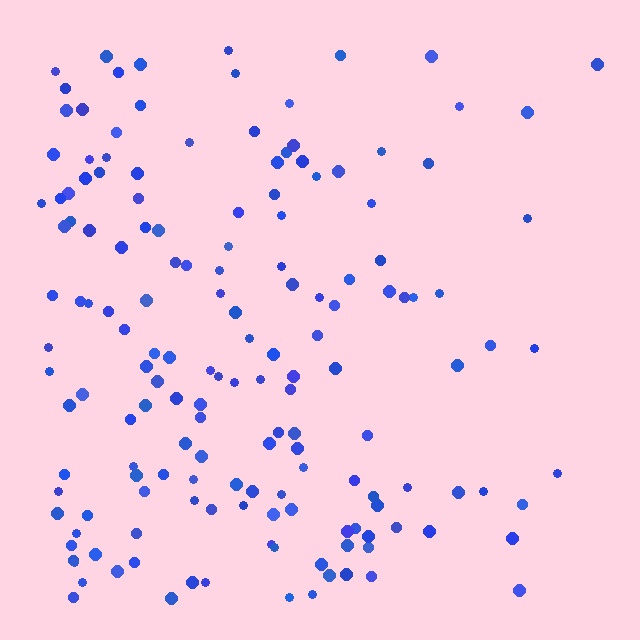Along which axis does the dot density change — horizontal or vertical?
Horizontal.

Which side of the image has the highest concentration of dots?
The left.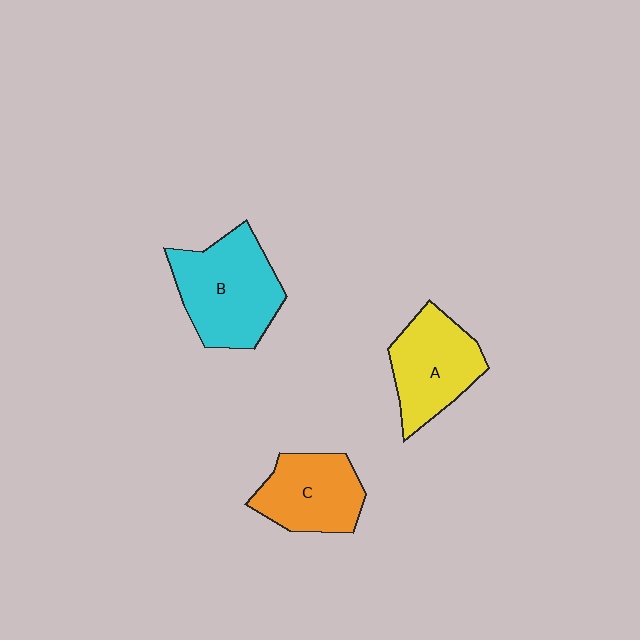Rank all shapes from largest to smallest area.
From largest to smallest: B (cyan), A (yellow), C (orange).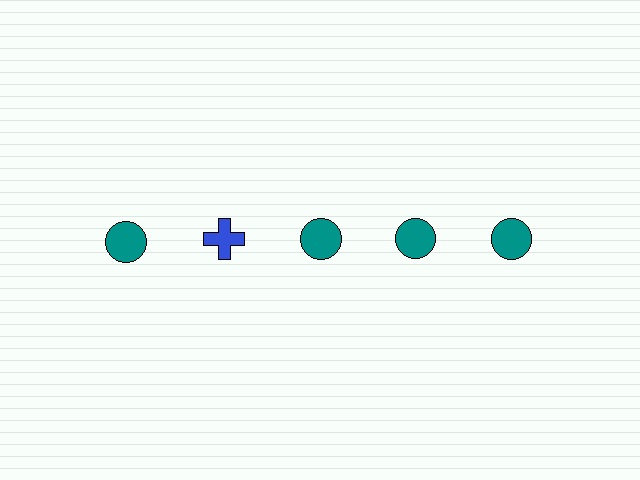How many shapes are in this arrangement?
There are 5 shapes arranged in a grid pattern.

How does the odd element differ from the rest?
It differs in both color (blue instead of teal) and shape (cross instead of circle).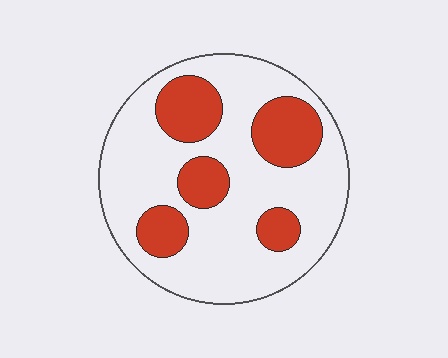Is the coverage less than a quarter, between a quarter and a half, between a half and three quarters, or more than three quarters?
Between a quarter and a half.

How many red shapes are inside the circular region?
5.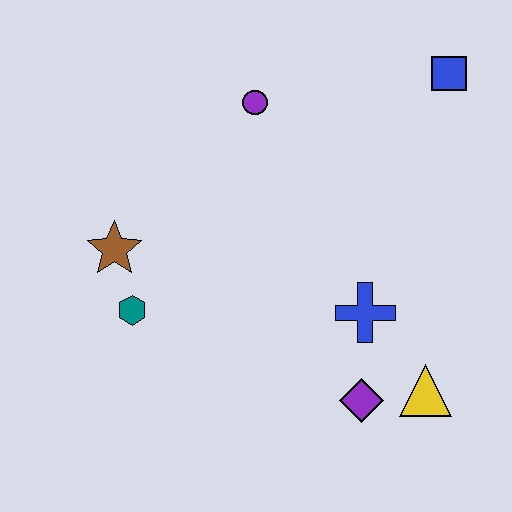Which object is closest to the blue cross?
The purple diamond is closest to the blue cross.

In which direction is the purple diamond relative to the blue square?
The purple diamond is below the blue square.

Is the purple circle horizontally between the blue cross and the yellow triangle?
No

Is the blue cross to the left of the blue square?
Yes